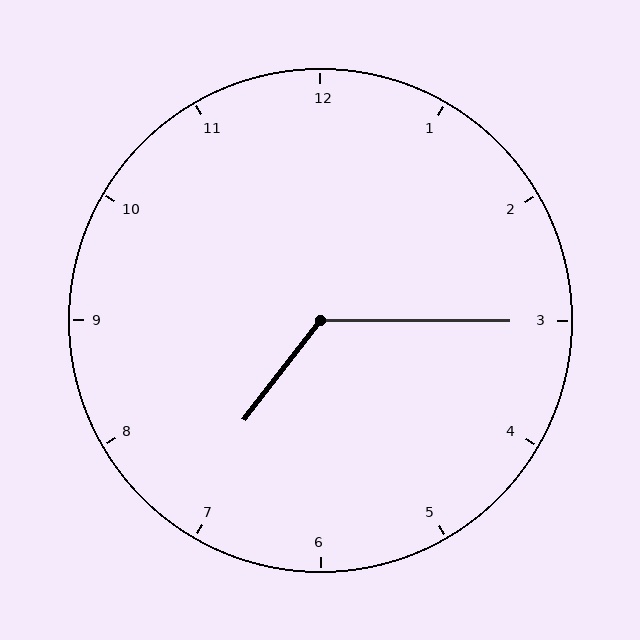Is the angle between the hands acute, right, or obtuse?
It is obtuse.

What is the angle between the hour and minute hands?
Approximately 128 degrees.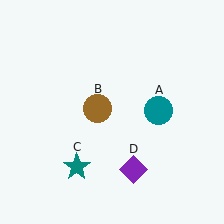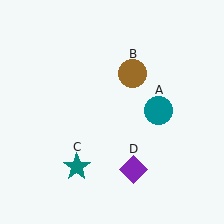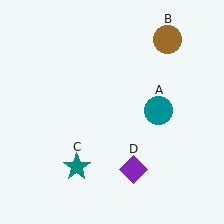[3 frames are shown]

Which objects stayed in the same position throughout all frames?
Teal circle (object A) and teal star (object C) and purple diamond (object D) remained stationary.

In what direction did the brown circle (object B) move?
The brown circle (object B) moved up and to the right.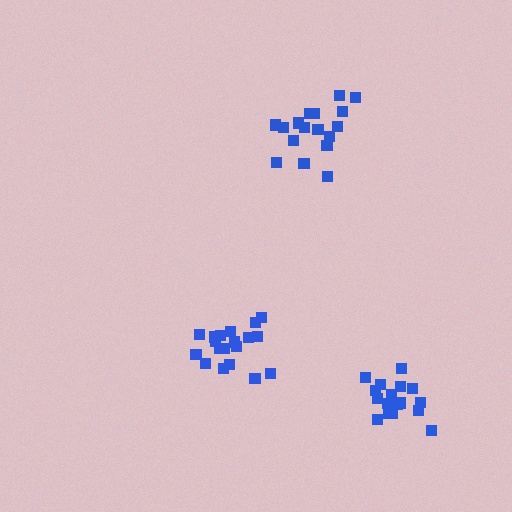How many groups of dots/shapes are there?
There are 3 groups.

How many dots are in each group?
Group 1: 19 dots, Group 2: 17 dots, Group 3: 17 dots (53 total).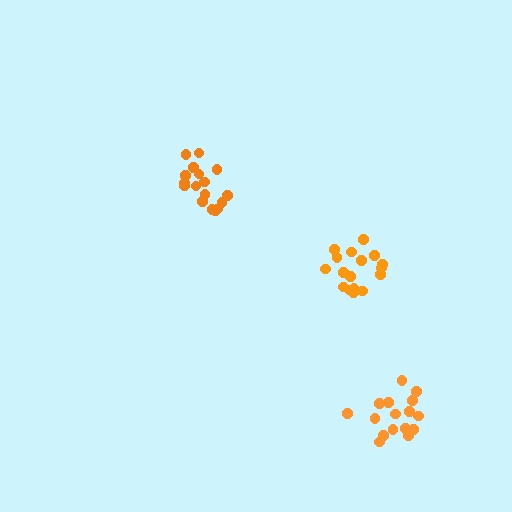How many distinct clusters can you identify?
There are 3 distinct clusters.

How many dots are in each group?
Group 1: 16 dots, Group 2: 17 dots, Group 3: 17 dots (50 total).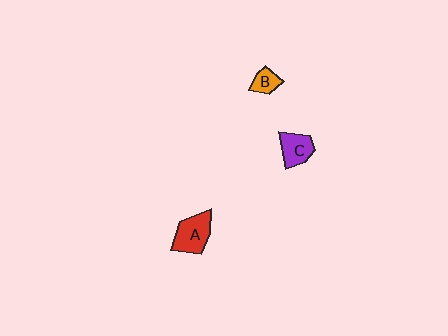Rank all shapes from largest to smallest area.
From largest to smallest: A (red), C (purple), B (orange).